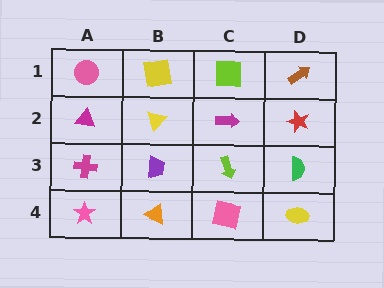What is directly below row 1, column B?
A yellow triangle.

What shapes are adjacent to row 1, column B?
A yellow triangle (row 2, column B), a pink circle (row 1, column A), a lime square (row 1, column C).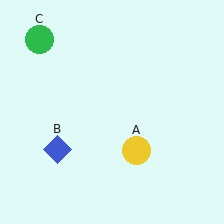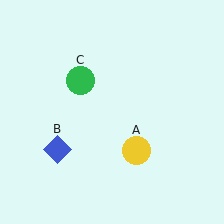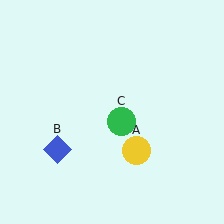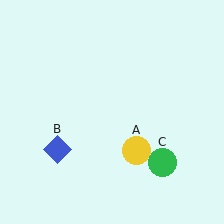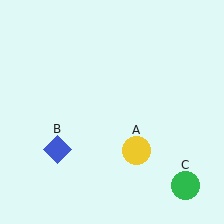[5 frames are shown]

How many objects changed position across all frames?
1 object changed position: green circle (object C).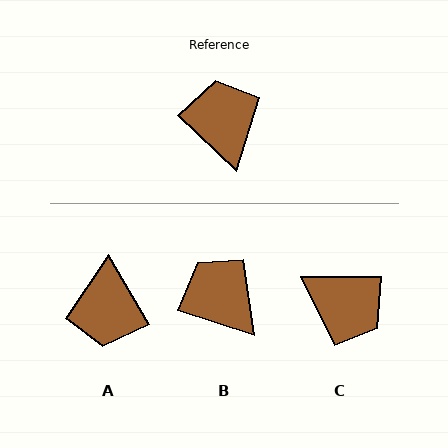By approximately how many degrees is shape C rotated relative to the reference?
Approximately 137 degrees clockwise.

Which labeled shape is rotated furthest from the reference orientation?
A, about 163 degrees away.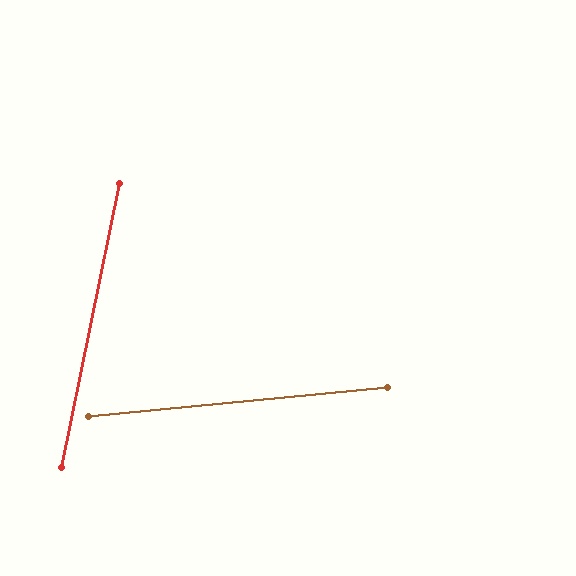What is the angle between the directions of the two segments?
Approximately 73 degrees.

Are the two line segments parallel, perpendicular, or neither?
Neither parallel nor perpendicular — they differ by about 73°.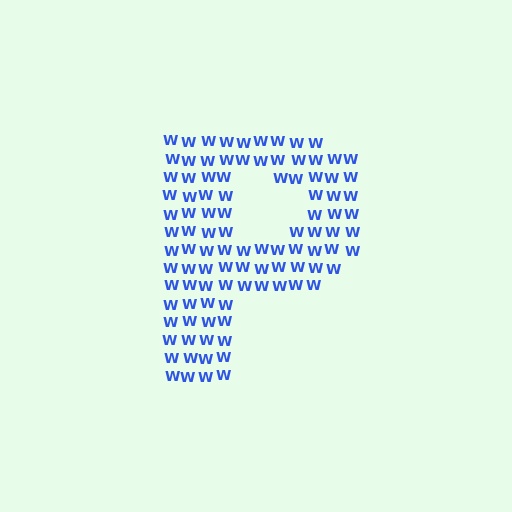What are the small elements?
The small elements are letter W's.